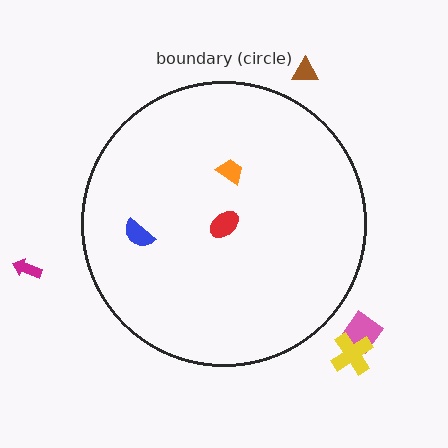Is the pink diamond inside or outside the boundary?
Outside.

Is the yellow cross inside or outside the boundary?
Outside.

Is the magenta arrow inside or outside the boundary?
Outside.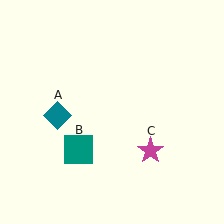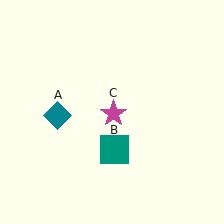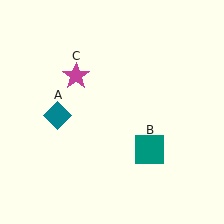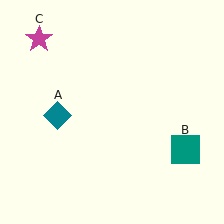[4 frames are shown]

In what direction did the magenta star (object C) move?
The magenta star (object C) moved up and to the left.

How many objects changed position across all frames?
2 objects changed position: teal square (object B), magenta star (object C).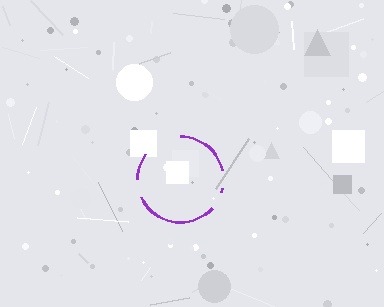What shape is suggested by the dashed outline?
The dashed outline suggests a circle.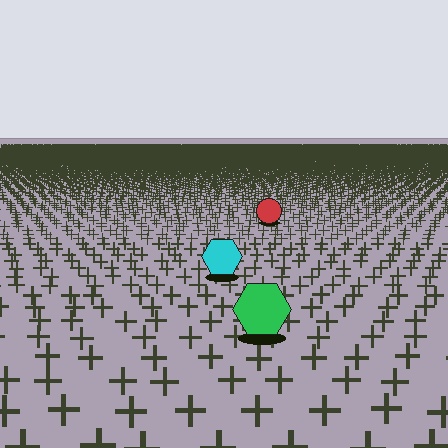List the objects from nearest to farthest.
From nearest to farthest: the green hexagon, the cyan hexagon, the red circle.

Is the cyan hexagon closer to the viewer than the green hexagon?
No. The green hexagon is closer — you can tell from the texture gradient: the ground texture is coarser near it.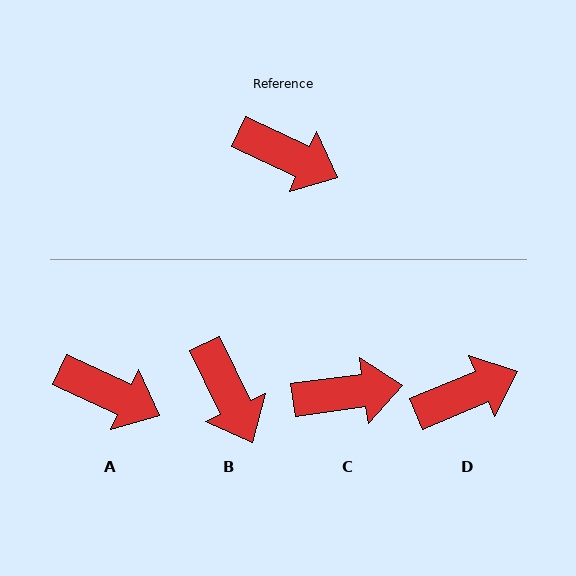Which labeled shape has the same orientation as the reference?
A.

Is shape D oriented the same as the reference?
No, it is off by about 48 degrees.